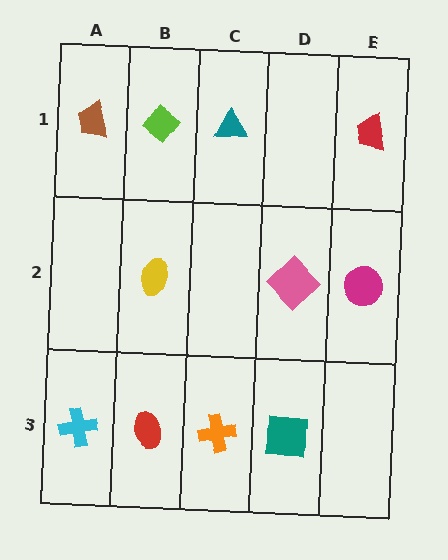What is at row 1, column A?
A brown trapezoid.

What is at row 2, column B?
A yellow ellipse.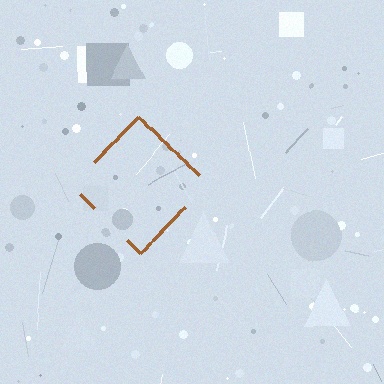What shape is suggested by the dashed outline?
The dashed outline suggests a diamond.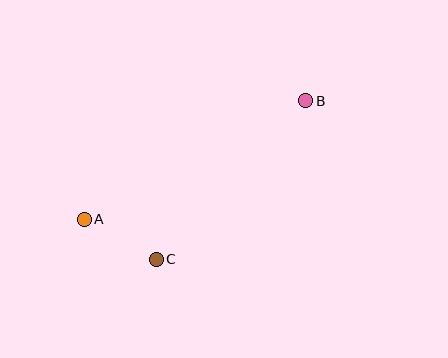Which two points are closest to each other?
Points A and C are closest to each other.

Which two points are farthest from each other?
Points A and B are farthest from each other.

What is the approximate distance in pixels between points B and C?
The distance between B and C is approximately 218 pixels.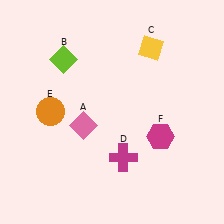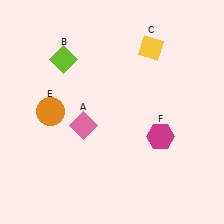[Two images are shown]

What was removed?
The magenta cross (D) was removed in Image 2.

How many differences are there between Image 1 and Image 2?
There is 1 difference between the two images.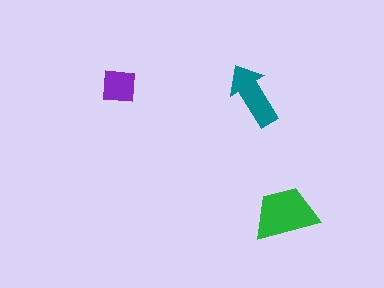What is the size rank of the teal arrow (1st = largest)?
2nd.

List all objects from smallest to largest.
The purple square, the teal arrow, the green trapezoid.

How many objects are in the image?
There are 3 objects in the image.